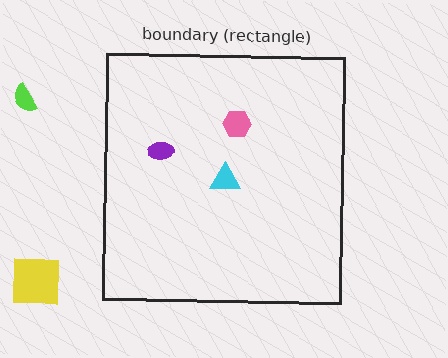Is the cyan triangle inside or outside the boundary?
Inside.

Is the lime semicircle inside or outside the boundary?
Outside.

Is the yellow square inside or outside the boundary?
Outside.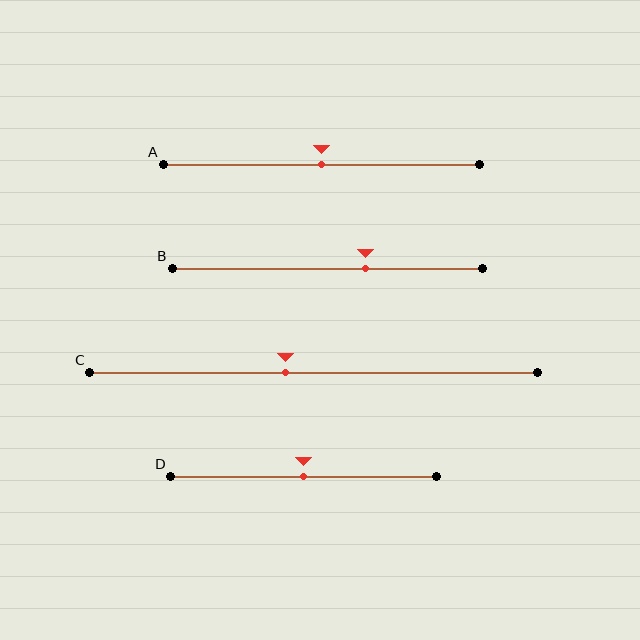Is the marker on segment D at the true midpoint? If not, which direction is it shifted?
Yes, the marker on segment D is at the true midpoint.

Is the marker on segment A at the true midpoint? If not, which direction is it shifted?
Yes, the marker on segment A is at the true midpoint.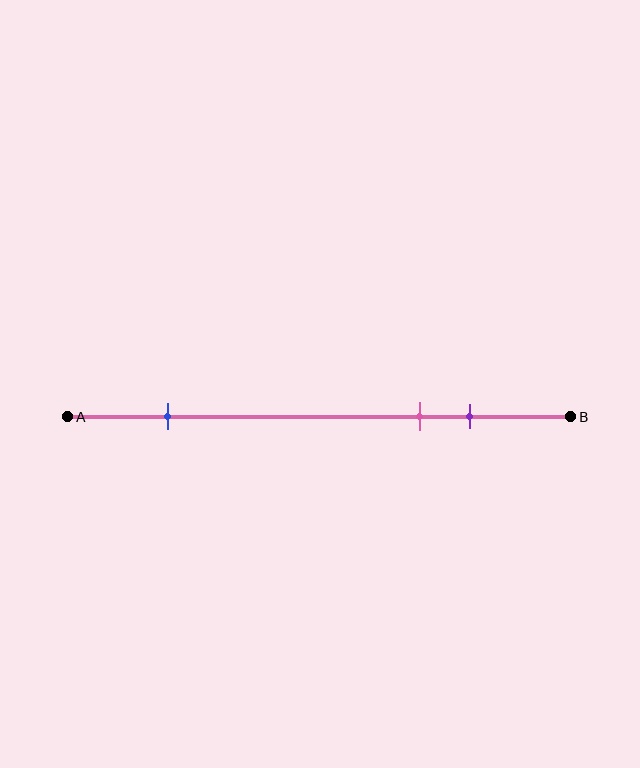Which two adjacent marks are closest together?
The pink and purple marks are the closest adjacent pair.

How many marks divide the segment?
There are 3 marks dividing the segment.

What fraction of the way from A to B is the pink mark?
The pink mark is approximately 70% (0.7) of the way from A to B.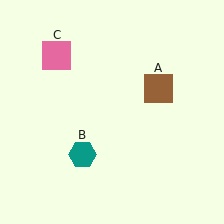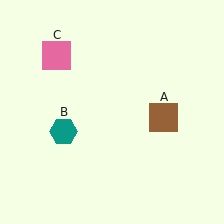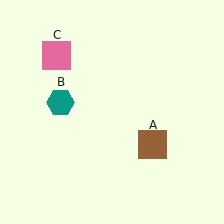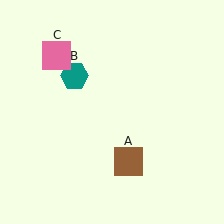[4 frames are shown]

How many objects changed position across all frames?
2 objects changed position: brown square (object A), teal hexagon (object B).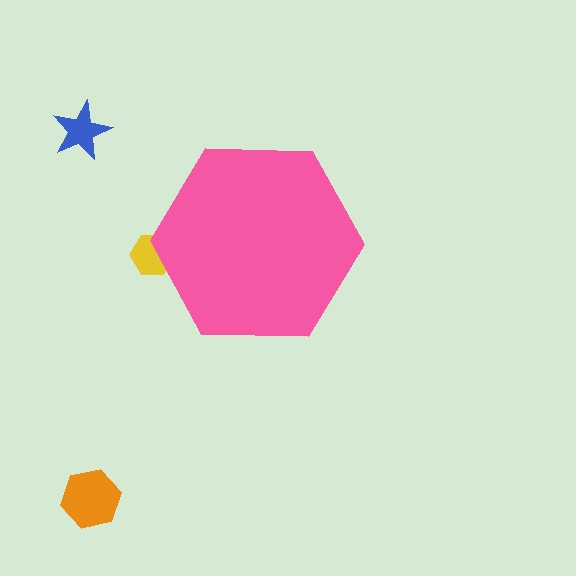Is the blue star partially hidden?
No, the blue star is fully visible.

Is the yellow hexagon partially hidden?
Yes, the yellow hexagon is partially hidden behind the pink hexagon.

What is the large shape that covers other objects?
A pink hexagon.